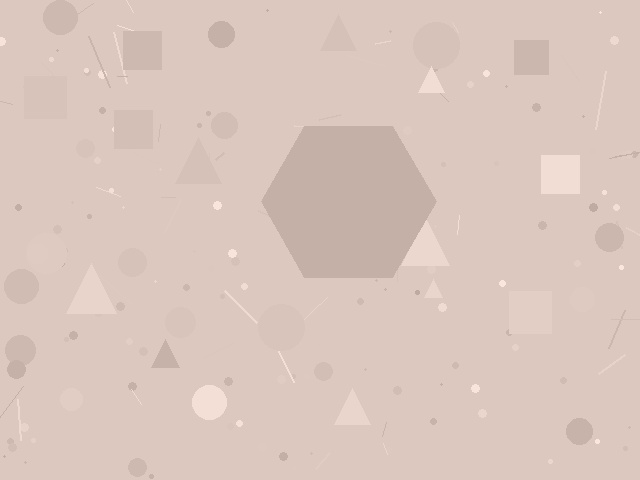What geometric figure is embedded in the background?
A hexagon is embedded in the background.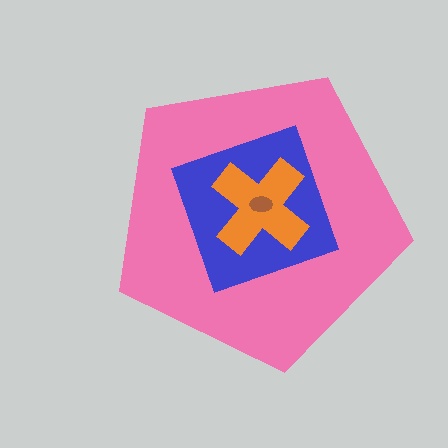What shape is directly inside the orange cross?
The brown ellipse.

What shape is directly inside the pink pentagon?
The blue diamond.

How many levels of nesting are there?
4.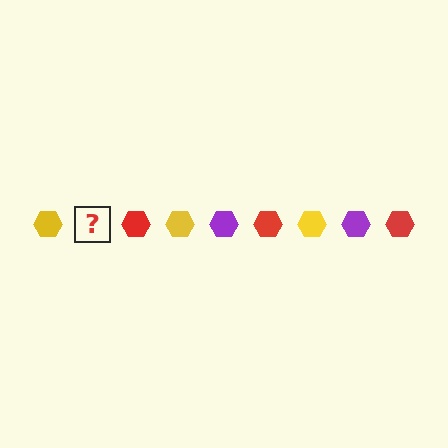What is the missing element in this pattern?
The missing element is a purple hexagon.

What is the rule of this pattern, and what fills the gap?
The rule is that the pattern cycles through yellow, purple, red hexagons. The gap should be filled with a purple hexagon.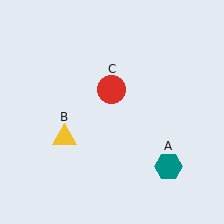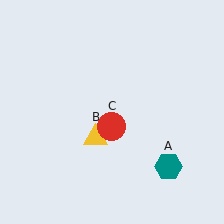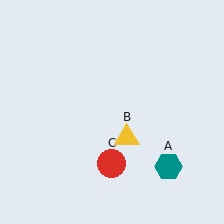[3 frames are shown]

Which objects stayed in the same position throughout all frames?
Teal hexagon (object A) remained stationary.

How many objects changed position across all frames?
2 objects changed position: yellow triangle (object B), red circle (object C).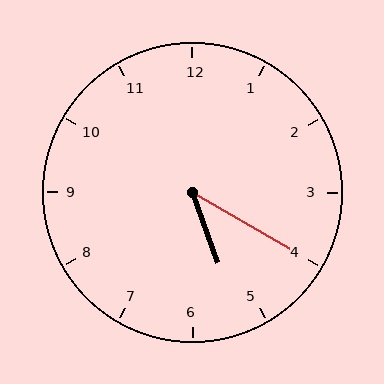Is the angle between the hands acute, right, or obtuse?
It is acute.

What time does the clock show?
5:20.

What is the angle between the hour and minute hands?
Approximately 40 degrees.